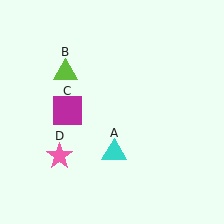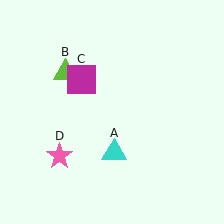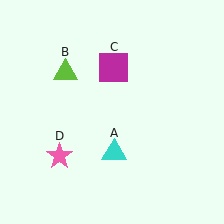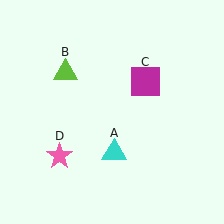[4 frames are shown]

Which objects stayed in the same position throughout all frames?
Cyan triangle (object A) and lime triangle (object B) and pink star (object D) remained stationary.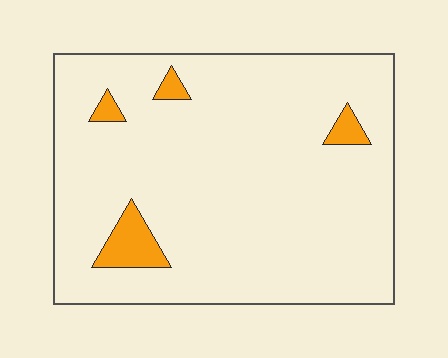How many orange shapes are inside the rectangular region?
4.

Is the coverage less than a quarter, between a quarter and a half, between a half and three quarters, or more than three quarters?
Less than a quarter.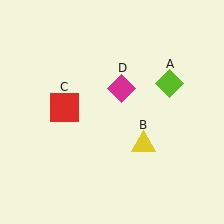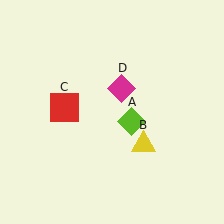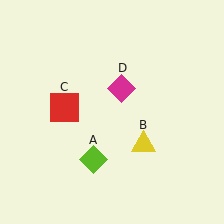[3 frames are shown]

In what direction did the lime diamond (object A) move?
The lime diamond (object A) moved down and to the left.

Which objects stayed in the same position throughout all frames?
Yellow triangle (object B) and red square (object C) and magenta diamond (object D) remained stationary.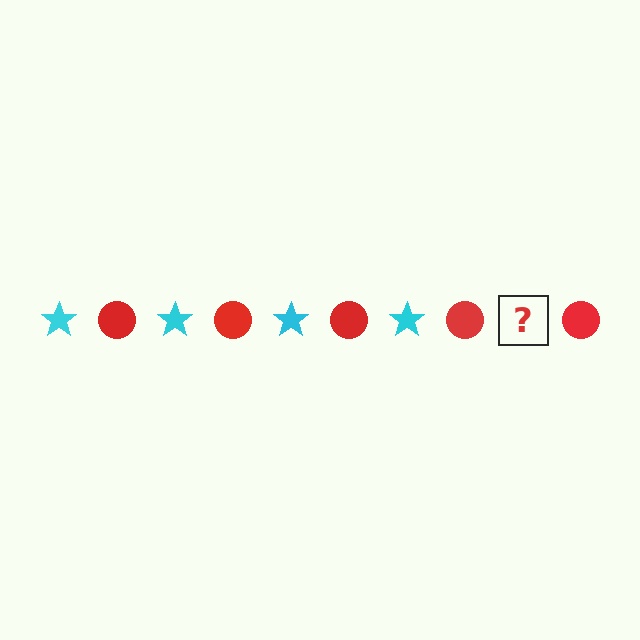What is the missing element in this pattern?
The missing element is a cyan star.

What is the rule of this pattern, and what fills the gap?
The rule is that the pattern alternates between cyan star and red circle. The gap should be filled with a cyan star.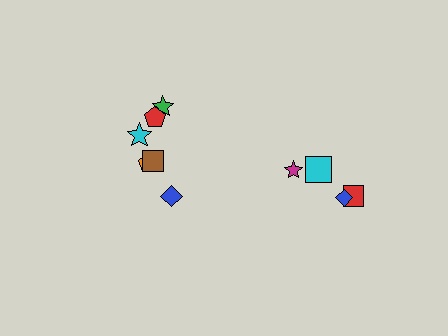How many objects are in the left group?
There are 6 objects.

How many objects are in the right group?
There are 4 objects.